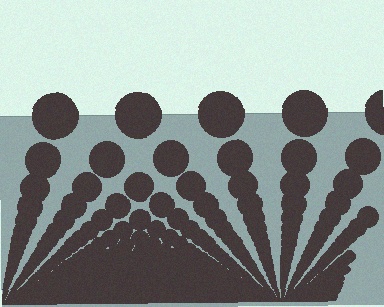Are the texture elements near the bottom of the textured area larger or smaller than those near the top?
Smaller. The gradient is inverted — elements near the bottom are smaller and denser.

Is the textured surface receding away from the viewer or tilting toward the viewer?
The surface appears to tilt toward the viewer. Texture elements get larger and sparser toward the top.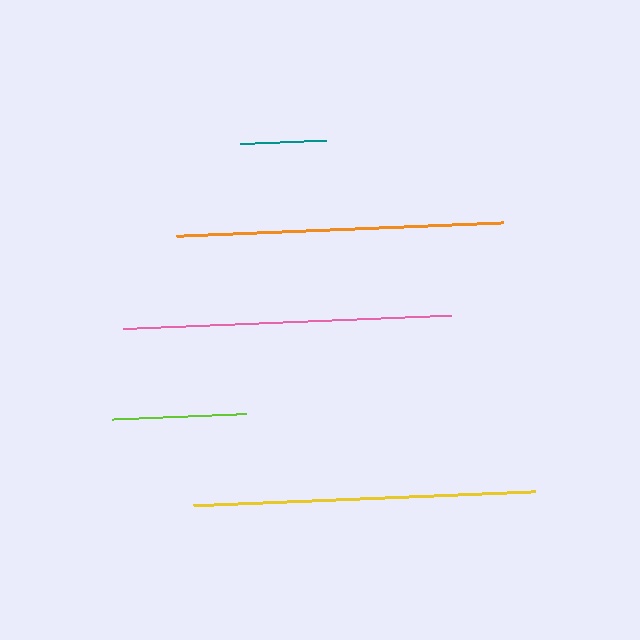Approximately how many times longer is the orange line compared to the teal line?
The orange line is approximately 3.8 times the length of the teal line.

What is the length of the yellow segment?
The yellow segment is approximately 343 pixels long.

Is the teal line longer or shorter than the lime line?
The lime line is longer than the teal line.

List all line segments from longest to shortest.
From longest to shortest: yellow, pink, orange, lime, teal.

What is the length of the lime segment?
The lime segment is approximately 134 pixels long.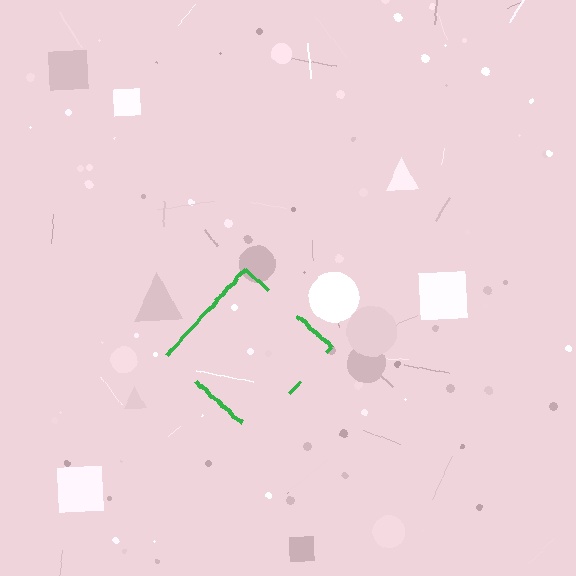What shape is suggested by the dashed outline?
The dashed outline suggests a diamond.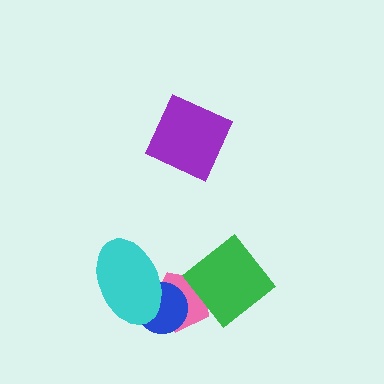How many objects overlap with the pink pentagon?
3 objects overlap with the pink pentagon.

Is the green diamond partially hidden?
No, no other shape covers it.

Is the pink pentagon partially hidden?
Yes, it is partially covered by another shape.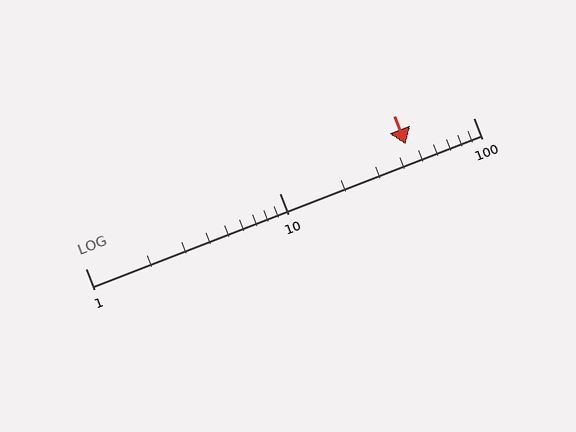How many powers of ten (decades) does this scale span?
The scale spans 2 decades, from 1 to 100.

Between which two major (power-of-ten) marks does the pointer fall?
The pointer is between 10 and 100.